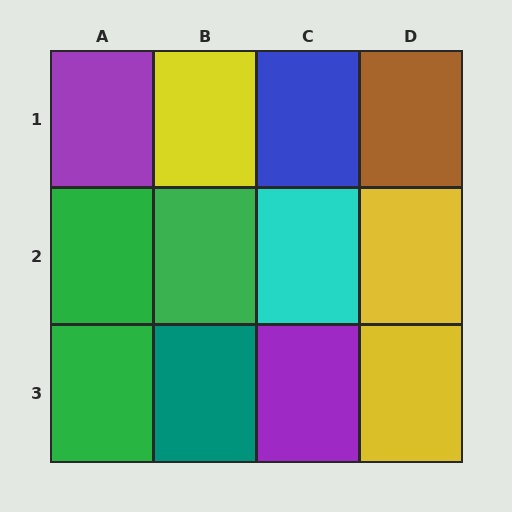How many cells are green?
3 cells are green.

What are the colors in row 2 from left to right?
Green, green, cyan, yellow.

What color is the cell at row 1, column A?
Purple.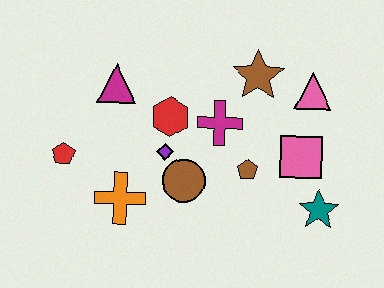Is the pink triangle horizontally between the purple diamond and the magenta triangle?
No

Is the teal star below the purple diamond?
Yes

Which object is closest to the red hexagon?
The purple diamond is closest to the red hexagon.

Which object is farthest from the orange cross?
The pink triangle is farthest from the orange cross.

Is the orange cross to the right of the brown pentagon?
No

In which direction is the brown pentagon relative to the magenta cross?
The brown pentagon is below the magenta cross.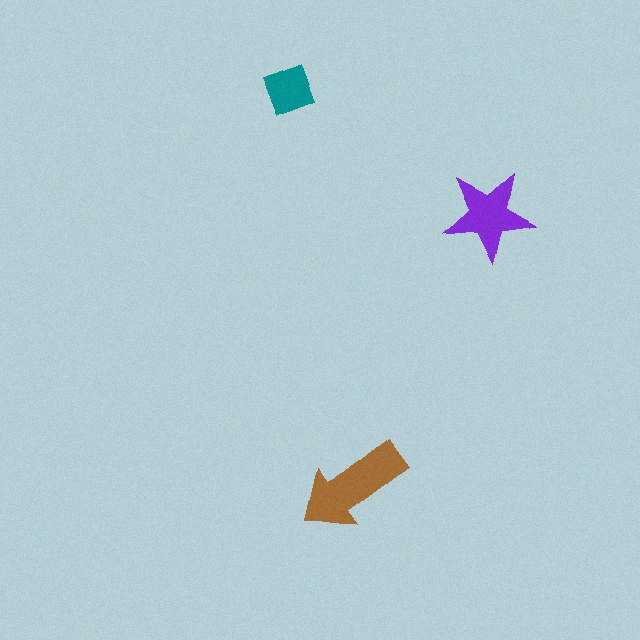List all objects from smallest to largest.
The teal diamond, the purple star, the brown arrow.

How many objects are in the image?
There are 3 objects in the image.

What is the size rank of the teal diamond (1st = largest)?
3rd.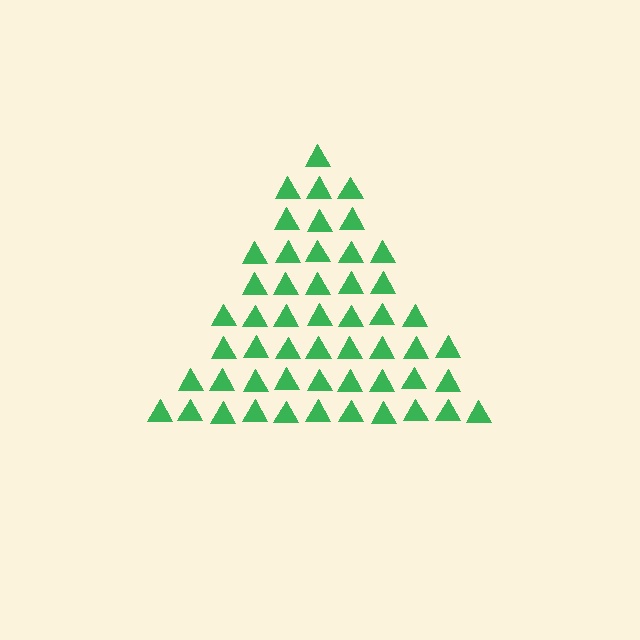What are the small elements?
The small elements are triangles.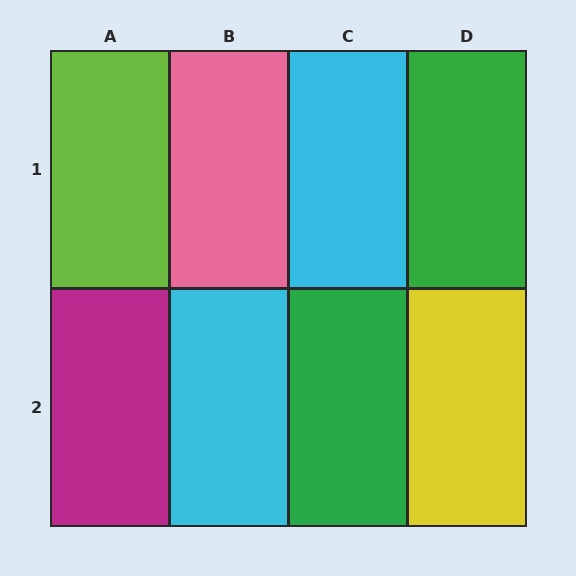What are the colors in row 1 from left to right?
Lime, pink, cyan, green.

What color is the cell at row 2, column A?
Magenta.